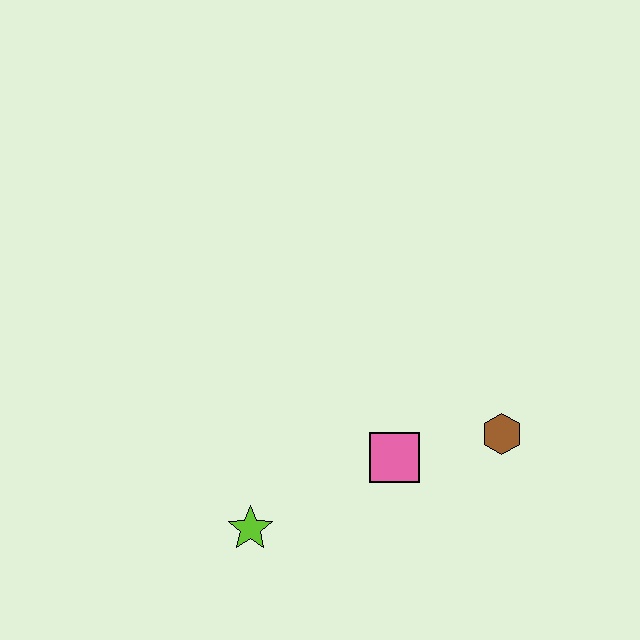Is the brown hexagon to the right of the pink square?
Yes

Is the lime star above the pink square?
No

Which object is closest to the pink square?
The brown hexagon is closest to the pink square.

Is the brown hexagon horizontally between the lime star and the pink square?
No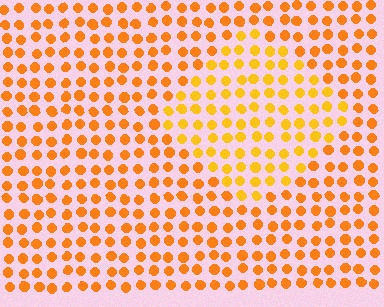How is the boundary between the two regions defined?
The boundary is defined purely by a slight shift in hue (about 18 degrees). Spacing, size, and orientation are identical on both sides.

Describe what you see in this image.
The image is filled with small orange elements in a uniform arrangement. A diamond-shaped region is visible where the elements are tinted to a slightly different hue, forming a subtle color boundary.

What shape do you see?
I see a diamond.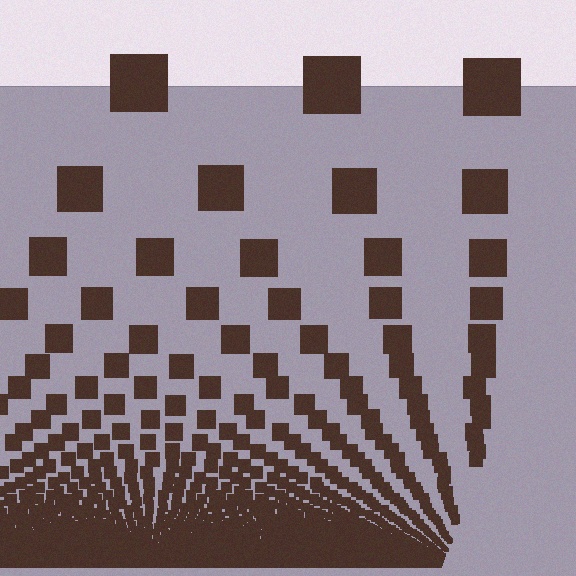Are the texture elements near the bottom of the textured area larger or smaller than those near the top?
Smaller. The gradient is inverted — elements near the bottom are smaller and denser.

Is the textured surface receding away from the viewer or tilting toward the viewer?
The surface appears to tilt toward the viewer. Texture elements get larger and sparser toward the top.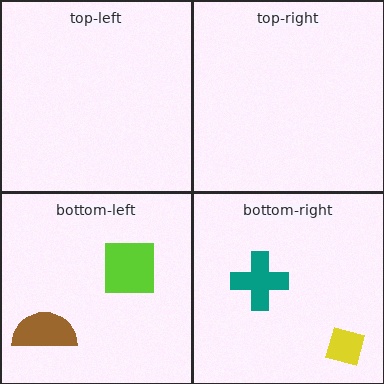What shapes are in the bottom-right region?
The teal cross, the yellow diamond.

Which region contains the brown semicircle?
The bottom-left region.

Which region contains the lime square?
The bottom-left region.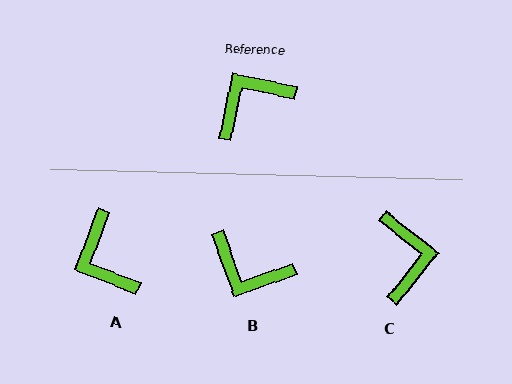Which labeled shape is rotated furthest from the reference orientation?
B, about 121 degrees away.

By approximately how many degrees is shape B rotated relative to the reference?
Approximately 121 degrees counter-clockwise.